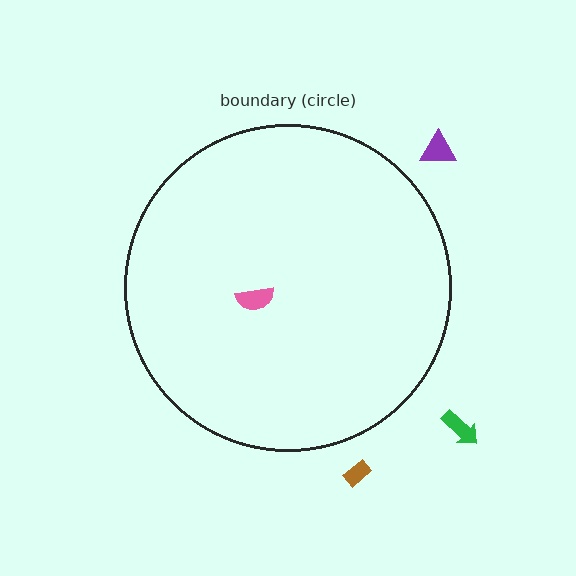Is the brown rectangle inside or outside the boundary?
Outside.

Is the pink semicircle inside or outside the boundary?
Inside.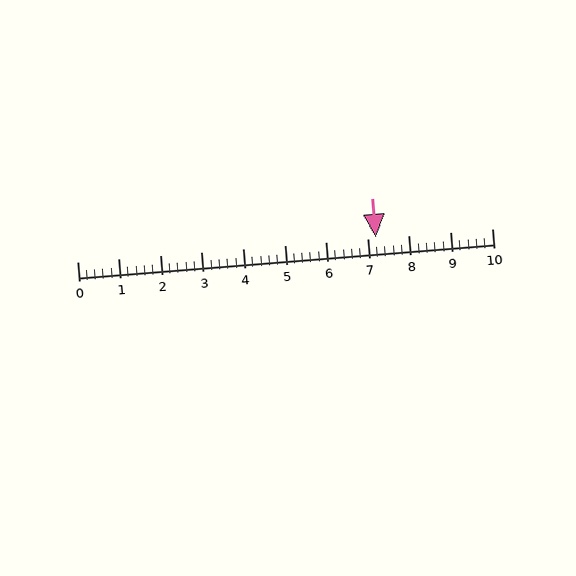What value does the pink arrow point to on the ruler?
The pink arrow points to approximately 7.2.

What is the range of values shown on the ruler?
The ruler shows values from 0 to 10.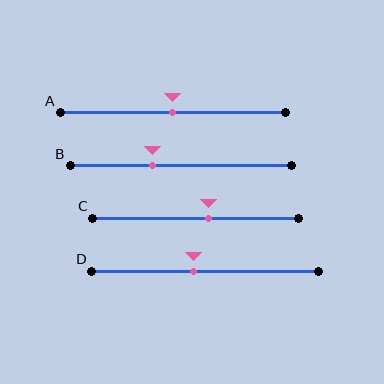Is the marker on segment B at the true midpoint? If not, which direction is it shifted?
No, the marker on segment B is shifted to the left by about 13% of the segment length.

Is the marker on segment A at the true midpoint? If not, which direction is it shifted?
Yes, the marker on segment A is at the true midpoint.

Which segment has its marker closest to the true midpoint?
Segment A has its marker closest to the true midpoint.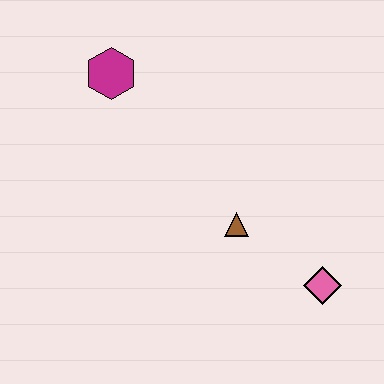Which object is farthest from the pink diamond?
The magenta hexagon is farthest from the pink diamond.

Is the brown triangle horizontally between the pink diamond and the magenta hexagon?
Yes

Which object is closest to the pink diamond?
The brown triangle is closest to the pink diamond.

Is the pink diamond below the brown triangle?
Yes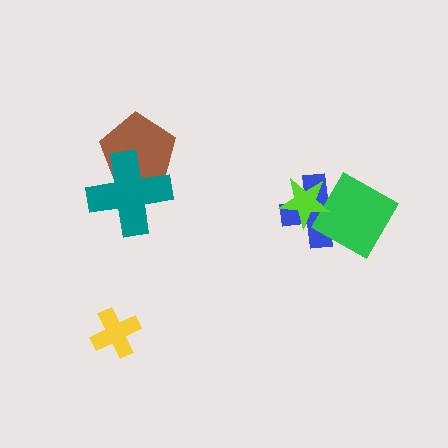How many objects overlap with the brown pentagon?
1 object overlaps with the brown pentagon.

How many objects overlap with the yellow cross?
0 objects overlap with the yellow cross.